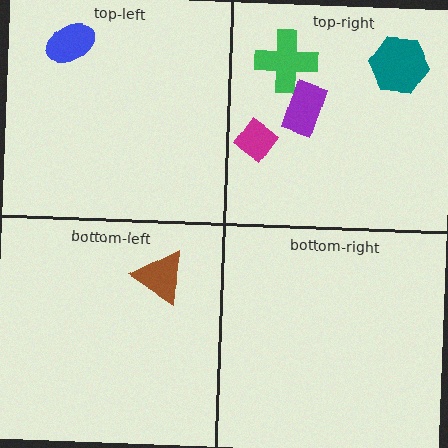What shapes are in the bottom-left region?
The brown triangle.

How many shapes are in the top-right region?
4.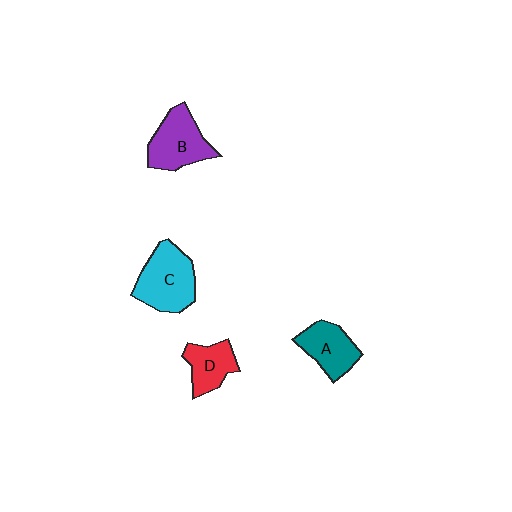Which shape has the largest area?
Shape C (cyan).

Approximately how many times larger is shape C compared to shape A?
Approximately 1.4 times.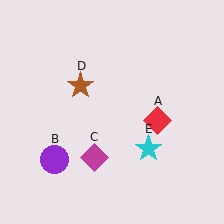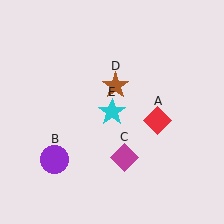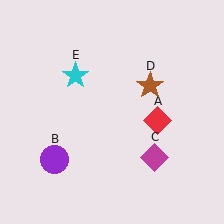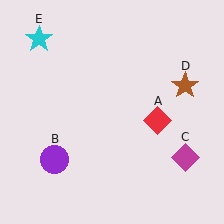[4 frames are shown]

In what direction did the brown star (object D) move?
The brown star (object D) moved right.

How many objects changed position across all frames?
3 objects changed position: magenta diamond (object C), brown star (object D), cyan star (object E).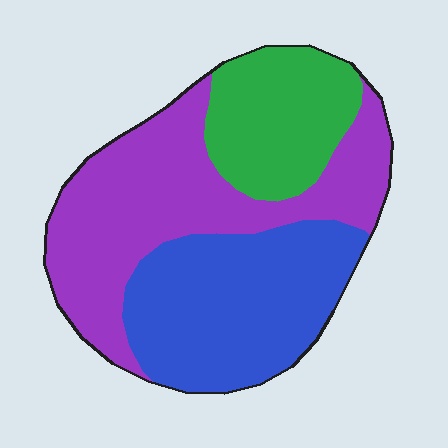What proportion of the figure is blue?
Blue covers roughly 35% of the figure.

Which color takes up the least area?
Green, at roughly 20%.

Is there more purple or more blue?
Purple.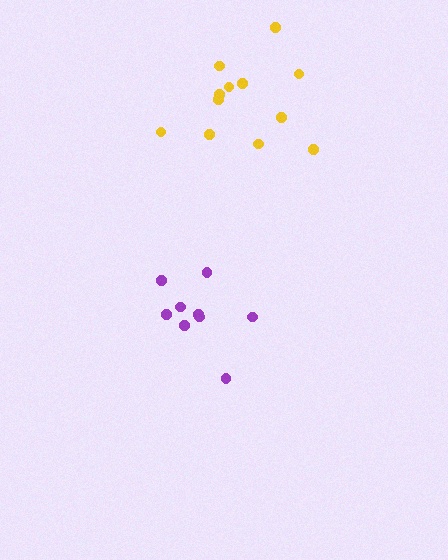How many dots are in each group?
Group 1: 12 dots, Group 2: 9 dots (21 total).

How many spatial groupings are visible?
There are 2 spatial groupings.